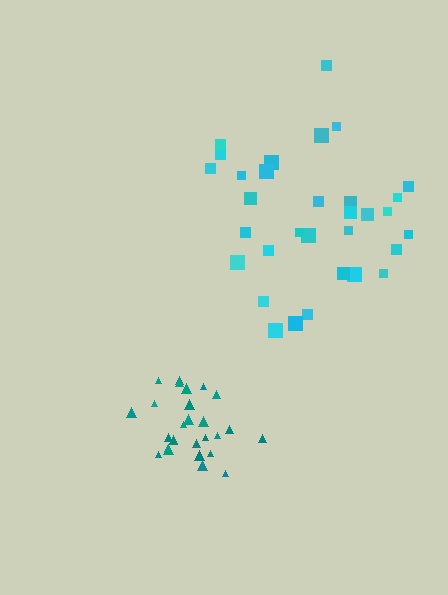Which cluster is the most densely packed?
Teal.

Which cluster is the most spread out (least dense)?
Cyan.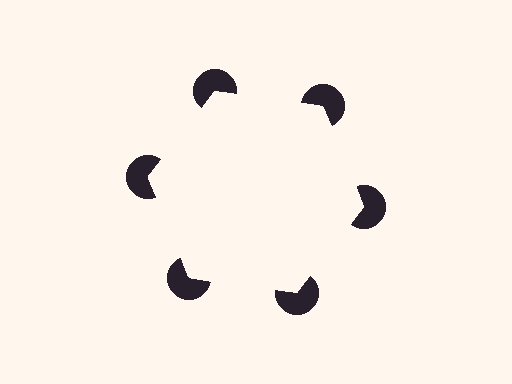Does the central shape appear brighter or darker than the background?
It typically appears slightly brighter than the background, even though no actual brightness change is drawn.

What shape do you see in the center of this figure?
An illusory hexagon — its edges are inferred from the aligned wedge cuts in the pac-man discs, not physically drawn.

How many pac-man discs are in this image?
There are 6 — one at each vertex of the illusory hexagon.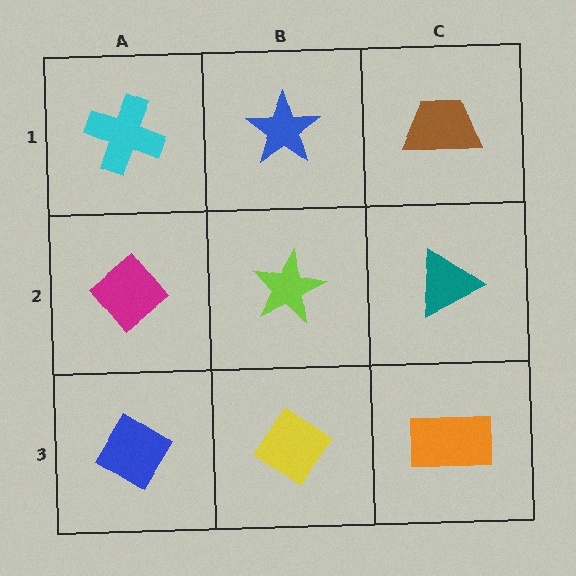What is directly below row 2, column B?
A yellow diamond.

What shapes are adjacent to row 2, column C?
A brown trapezoid (row 1, column C), an orange rectangle (row 3, column C), a lime star (row 2, column B).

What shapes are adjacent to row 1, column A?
A magenta diamond (row 2, column A), a blue star (row 1, column B).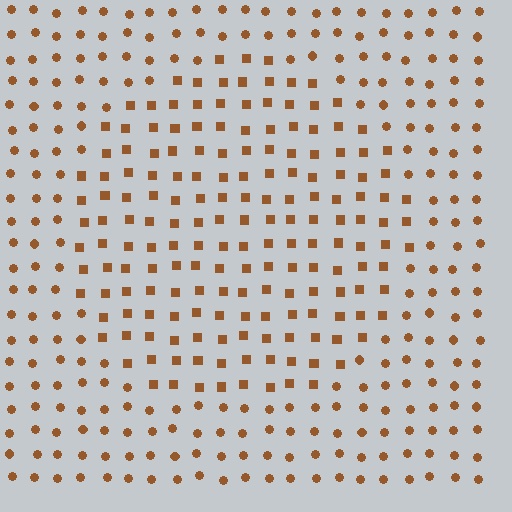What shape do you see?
I see a circle.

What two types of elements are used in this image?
The image uses squares inside the circle region and circles outside it.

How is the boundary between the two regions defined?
The boundary is defined by a change in element shape: squares inside vs. circles outside. All elements share the same color and spacing.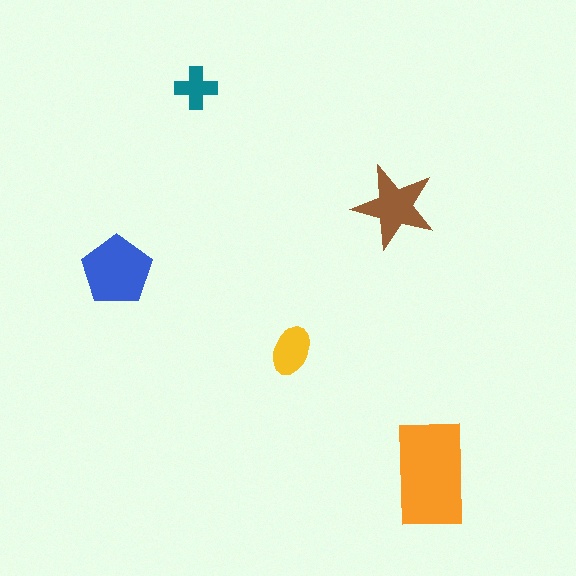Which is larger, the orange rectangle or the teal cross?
The orange rectangle.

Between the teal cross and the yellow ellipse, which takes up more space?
The yellow ellipse.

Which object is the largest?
The orange rectangle.